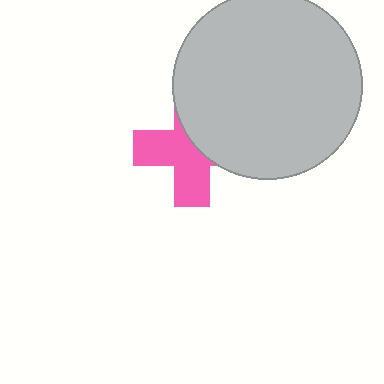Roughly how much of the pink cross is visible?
About half of it is visible (roughly 54%).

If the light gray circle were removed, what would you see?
You would see the complete pink cross.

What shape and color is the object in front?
The object in front is a light gray circle.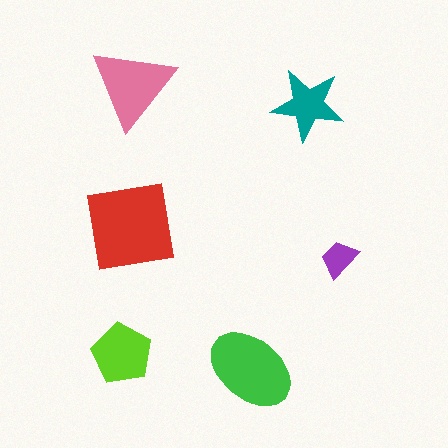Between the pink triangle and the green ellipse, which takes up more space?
The green ellipse.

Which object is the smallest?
The purple trapezoid.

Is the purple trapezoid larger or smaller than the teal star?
Smaller.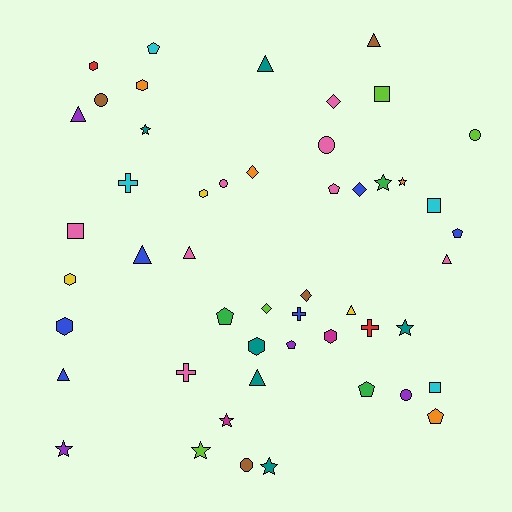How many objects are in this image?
There are 50 objects.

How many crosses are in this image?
There are 4 crosses.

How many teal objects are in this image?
There are 6 teal objects.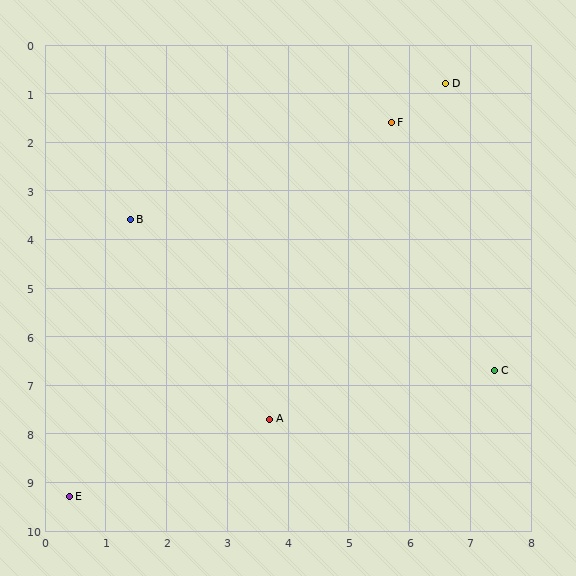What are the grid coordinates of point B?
Point B is at approximately (1.4, 3.6).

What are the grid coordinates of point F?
Point F is at approximately (5.7, 1.6).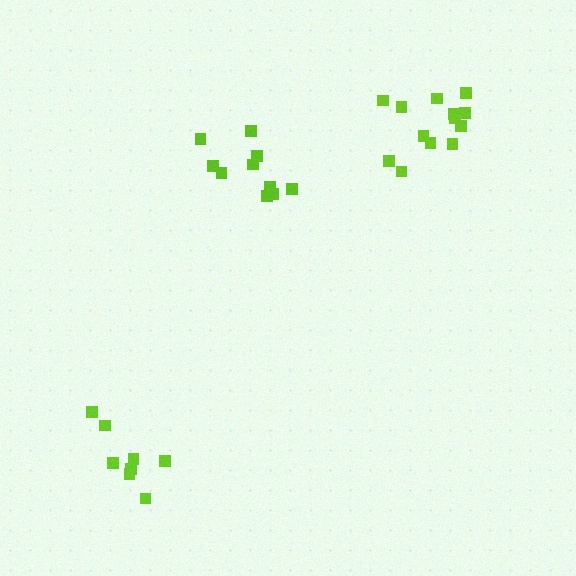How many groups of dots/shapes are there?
There are 3 groups.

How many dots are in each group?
Group 1: 13 dots, Group 2: 8 dots, Group 3: 10 dots (31 total).